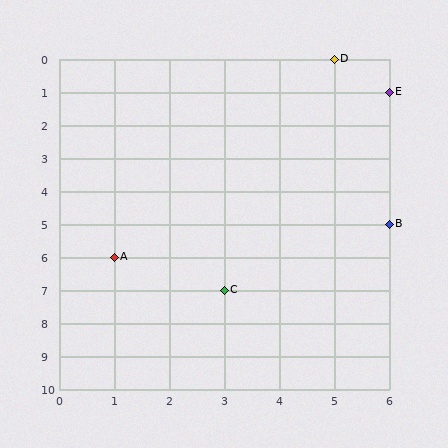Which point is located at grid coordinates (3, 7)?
Point C is at (3, 7).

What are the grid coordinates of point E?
Point E is at grid coordinates (6, 1).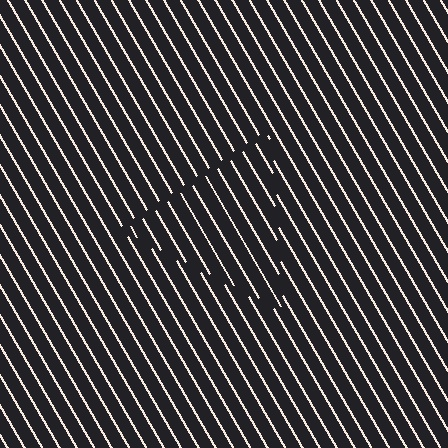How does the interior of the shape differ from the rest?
The interior of the shape contains the same grating, shifted by half a period — the contour is defined by the phase discontinuity where line-ends from the inner and outer gratings abut.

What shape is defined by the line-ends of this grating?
An illusory triangle. The interior of the shape contains the same grating, shifted by half a period — the contour is defined by the phase discontinuity where line-ends from the inner and outer gratings abut.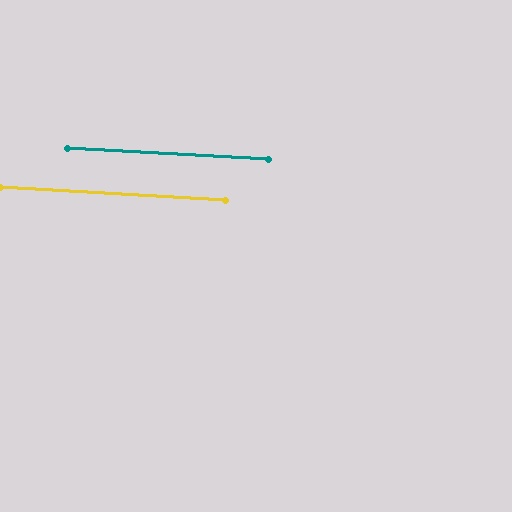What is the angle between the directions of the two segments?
Approximately 0 degrees.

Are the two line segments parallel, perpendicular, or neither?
Parallel — their directions differ by only 0.0°.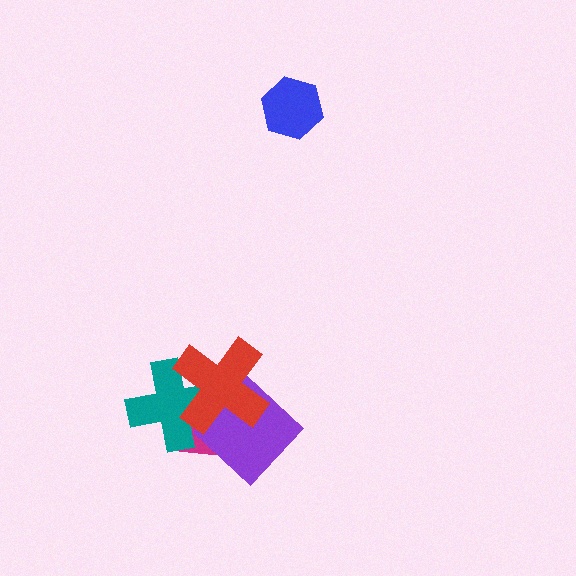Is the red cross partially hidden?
No, no other shape covers it.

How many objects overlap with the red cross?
3 objects overlap with the red cross.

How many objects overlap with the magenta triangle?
3 objects overlap with the magenta triangle.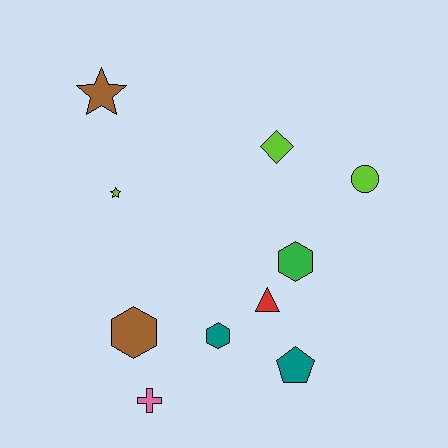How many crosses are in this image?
There is 1 cross.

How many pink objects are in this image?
There is 1 pink object.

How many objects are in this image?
There are 10 objects.